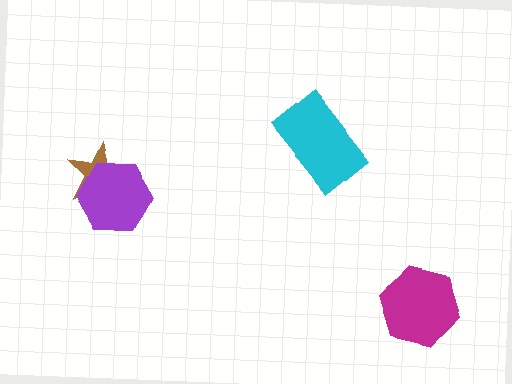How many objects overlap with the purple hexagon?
1 object overlaps with the purple hexagon.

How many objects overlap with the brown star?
1 object overlaps with the brown star.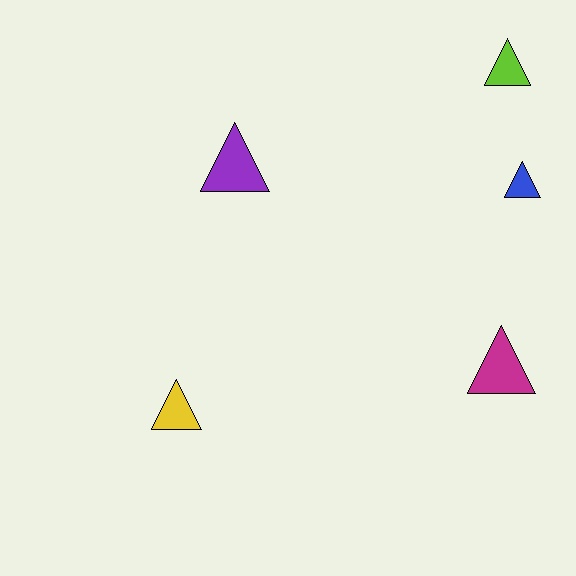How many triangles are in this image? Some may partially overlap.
There are 5 triangles.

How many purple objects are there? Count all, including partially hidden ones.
There is 1 purple object.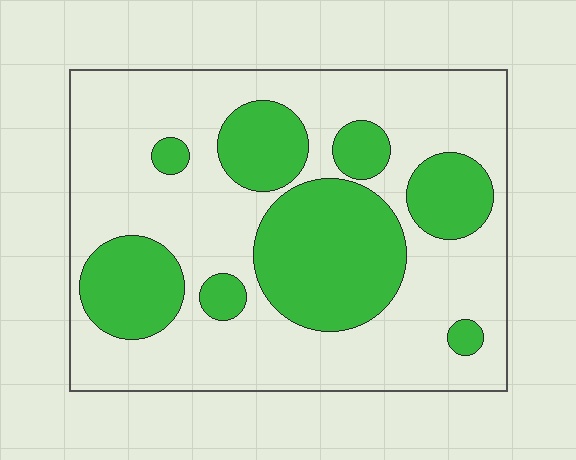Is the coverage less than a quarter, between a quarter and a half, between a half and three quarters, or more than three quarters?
Between a quarter and a half.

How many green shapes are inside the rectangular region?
8.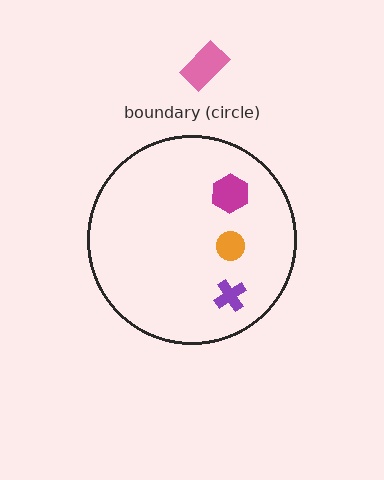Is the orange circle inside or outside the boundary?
Inside.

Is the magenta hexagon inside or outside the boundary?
Inside.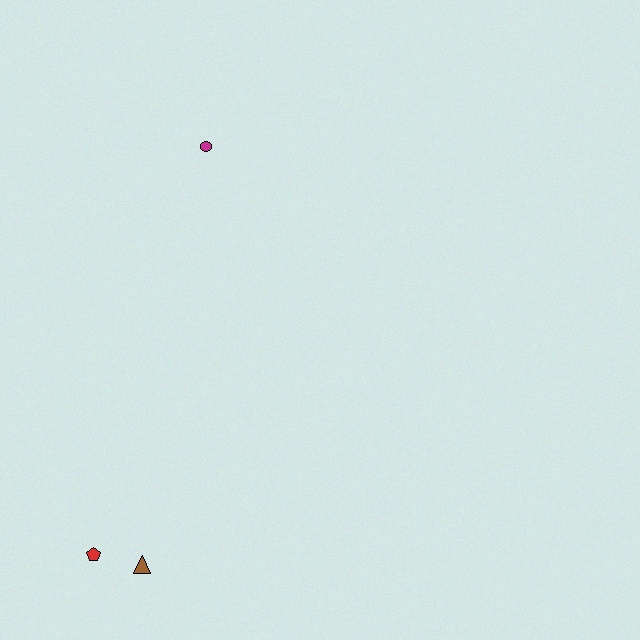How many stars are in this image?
There are no stars.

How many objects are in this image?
There are 3 objects.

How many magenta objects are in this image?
There is 1 magenta object.